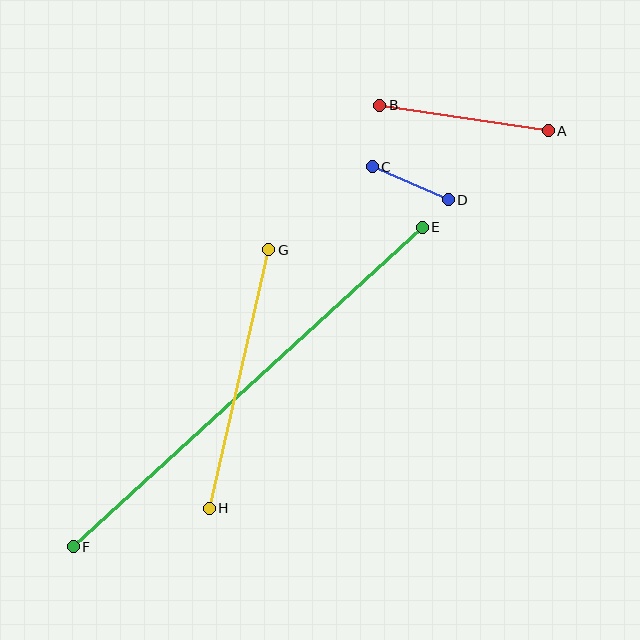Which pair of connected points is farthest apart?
Points E and F are farthest apart.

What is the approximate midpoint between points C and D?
The midpoint is at approximately (410, 183) pixels.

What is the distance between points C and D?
The distance is approximately 83 pixels.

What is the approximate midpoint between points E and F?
The midpoint is at approximately (248, 387) pixels.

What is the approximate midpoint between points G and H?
The midpoint is at approximately (239, 379) pixels.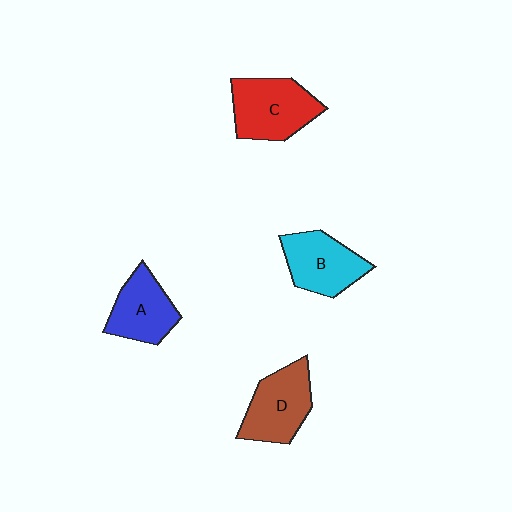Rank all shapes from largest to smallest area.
From largest to smallest: C (red), D (brown), B (cyan), A (blue).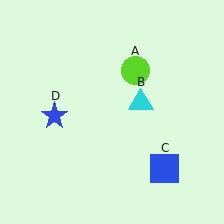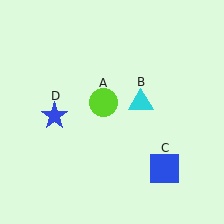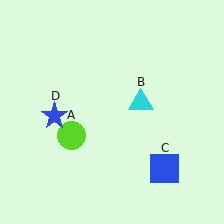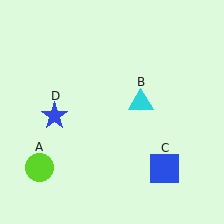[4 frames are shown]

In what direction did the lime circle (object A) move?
The lime circle (object A) moved down and to the left.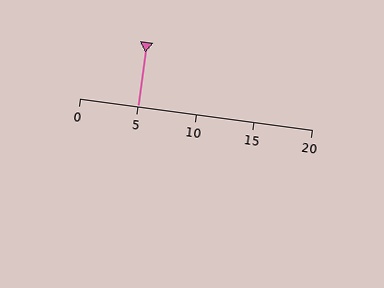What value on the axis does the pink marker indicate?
The marker indicates approximately 5.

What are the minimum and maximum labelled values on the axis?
The axis runs from 0 to 20.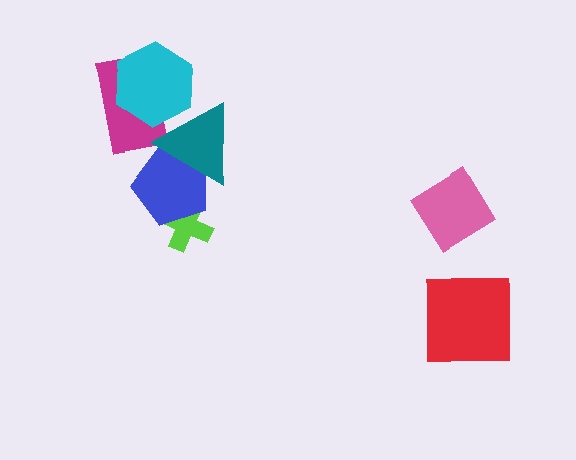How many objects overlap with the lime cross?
1 object overlaps with the lime cross.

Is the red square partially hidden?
No, no other shape covers it.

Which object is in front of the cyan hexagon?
The teal triangle is in front of the cyan hexagon.